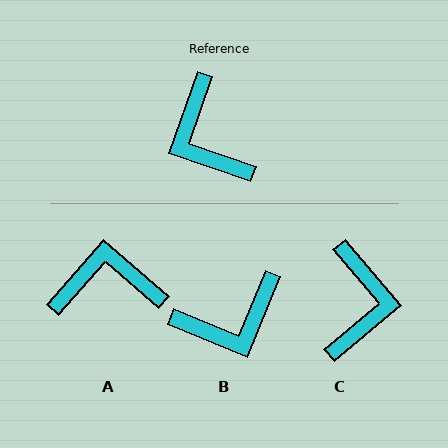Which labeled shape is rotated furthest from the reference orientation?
C, about 149 degrees away.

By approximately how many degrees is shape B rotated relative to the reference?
Approximately 87 degrees counter-clockwise.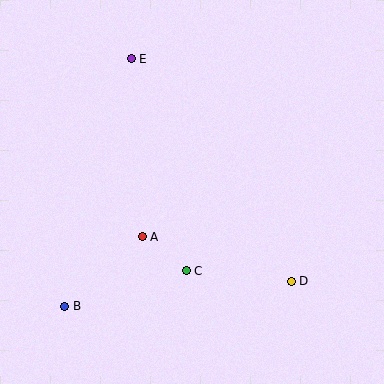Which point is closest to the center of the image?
Point A at (142, 237) is closest to the center.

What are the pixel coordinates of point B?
Point B is at (65, 306).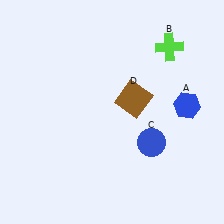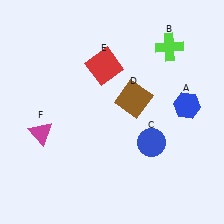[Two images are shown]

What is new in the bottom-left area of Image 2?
A magenta triangle (F) was added in the bottom-left area of Image 2.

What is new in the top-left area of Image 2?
A red square (E) was added in the top-left area of Image 2.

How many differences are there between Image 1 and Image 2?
There are 2 differences between the two images.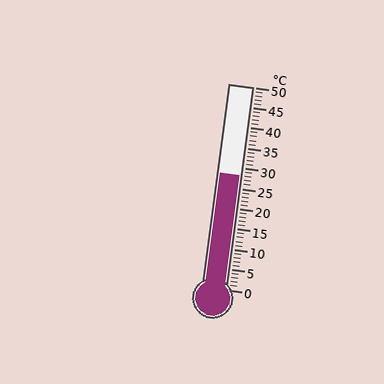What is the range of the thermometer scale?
The thermometer scale ranges from 0°C to 50°C.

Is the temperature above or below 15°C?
The temperature is above 15°C.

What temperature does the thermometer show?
The thermometer shows approximately 28°C.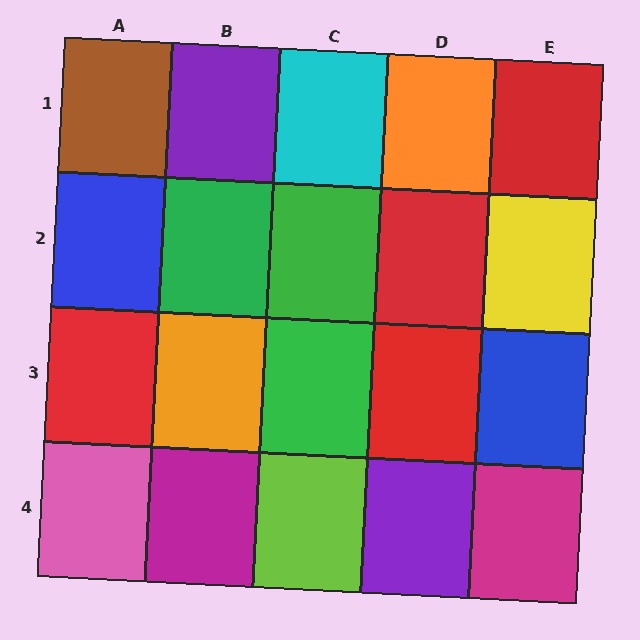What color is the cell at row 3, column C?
Green.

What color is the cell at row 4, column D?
Purple.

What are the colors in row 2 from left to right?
Blue, green, green, red, yellow.